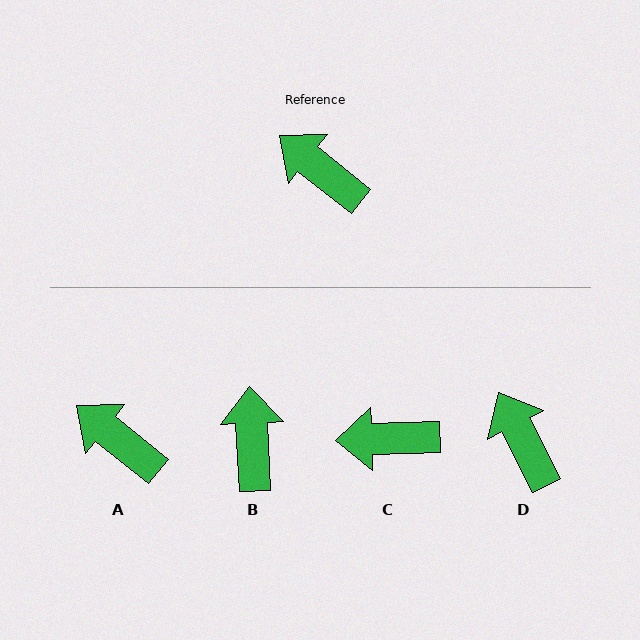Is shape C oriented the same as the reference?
No, it is off by about 40 degrees.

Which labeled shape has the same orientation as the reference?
A.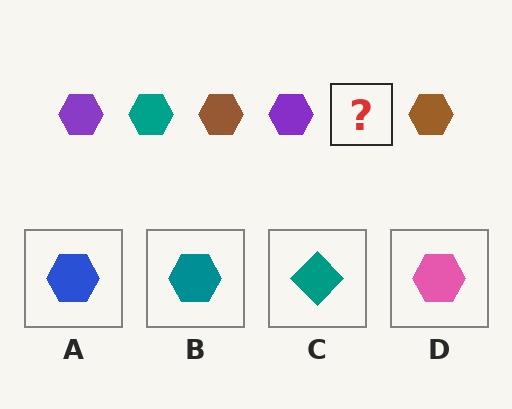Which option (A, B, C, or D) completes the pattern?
B.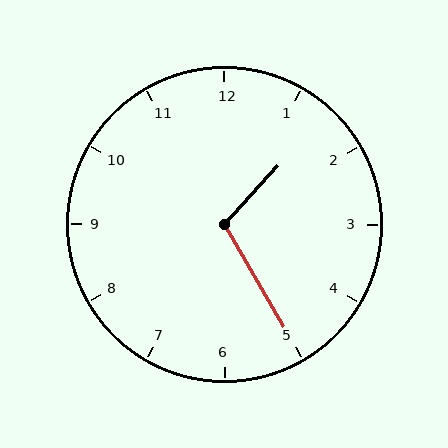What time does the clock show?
1:25.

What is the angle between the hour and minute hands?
Approximately 108 degrees.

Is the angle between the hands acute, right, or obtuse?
It is obtuse.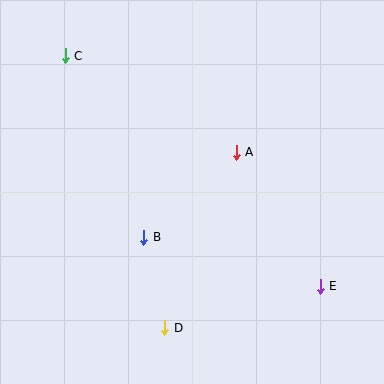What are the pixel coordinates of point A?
Point A is at (236, 152).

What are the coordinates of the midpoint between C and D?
The midpoint between C and D is at (115, 192).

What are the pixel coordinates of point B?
Point B is at (144, 237).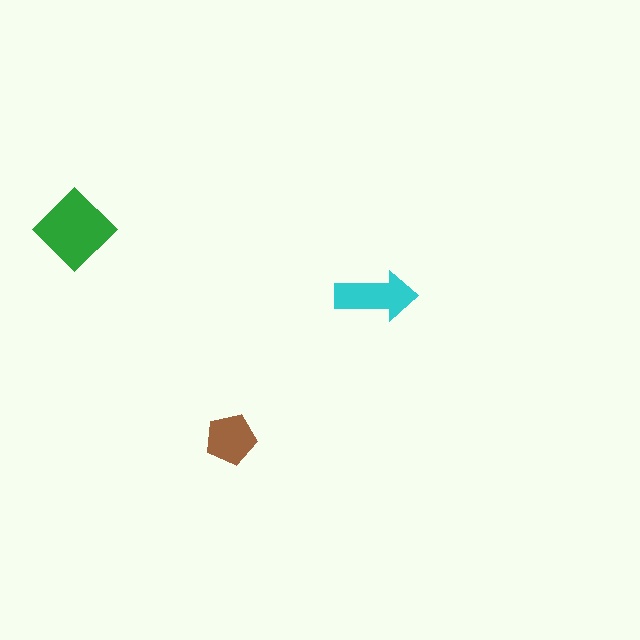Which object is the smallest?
The brown pentagon.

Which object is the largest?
The green diamond.